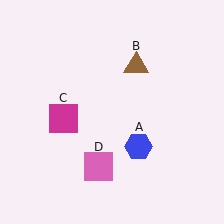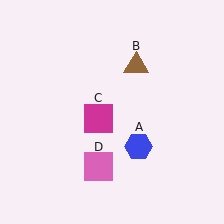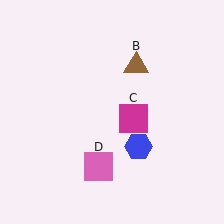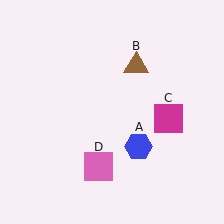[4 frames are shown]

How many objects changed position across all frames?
1 object changed position: magenta square (object C).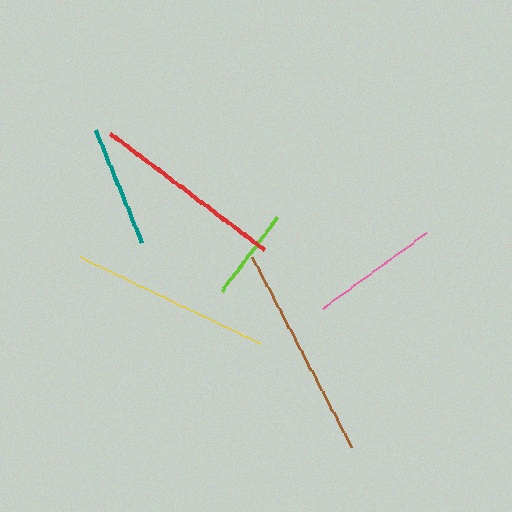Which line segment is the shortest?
The lime line is the shortest at approximately 93 pixels.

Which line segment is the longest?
The brown line is the longest at approximately 214 pixels.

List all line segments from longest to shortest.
From longest to shortest: brown, yellow, red, pink, teal, lime.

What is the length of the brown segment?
The brown segment is approximately 214 pixels long.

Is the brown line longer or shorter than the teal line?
The brown line is longer than the teal line.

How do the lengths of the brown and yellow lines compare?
The brown and yellow lines are approximately the same length.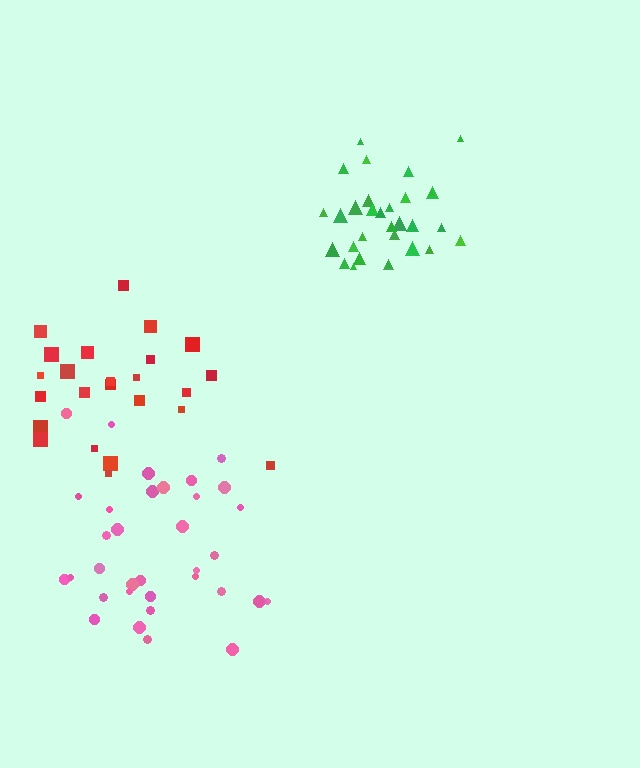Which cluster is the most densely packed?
Green.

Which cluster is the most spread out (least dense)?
Red.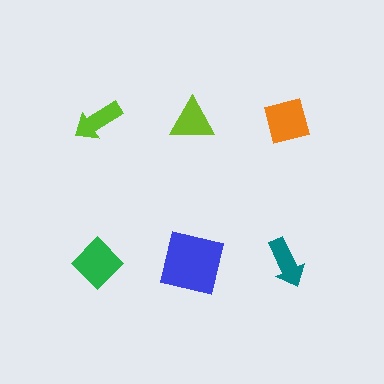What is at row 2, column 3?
A teal arrow.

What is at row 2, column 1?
A green diamond.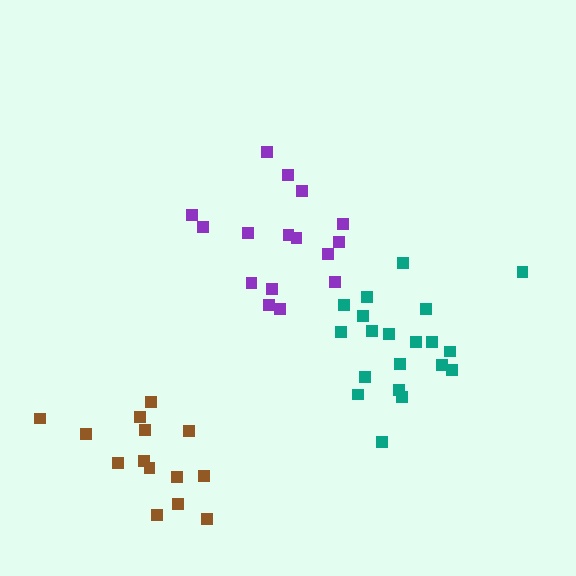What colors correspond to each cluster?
The clusters are colored: purple, brown, teal.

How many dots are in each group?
Group 1: 16 dots, Group 2: 14 dots, Group 3: 20 dots (50 total).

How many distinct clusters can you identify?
There are 3 distinct clusters.